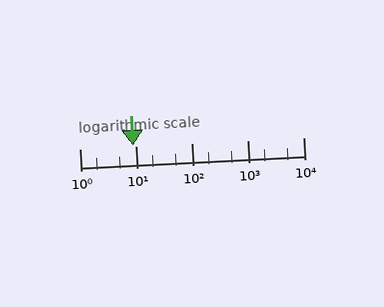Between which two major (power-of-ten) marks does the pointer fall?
The pointer is between 1 and 10.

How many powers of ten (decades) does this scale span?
The scale spans 4 decades, from 1 to 10000.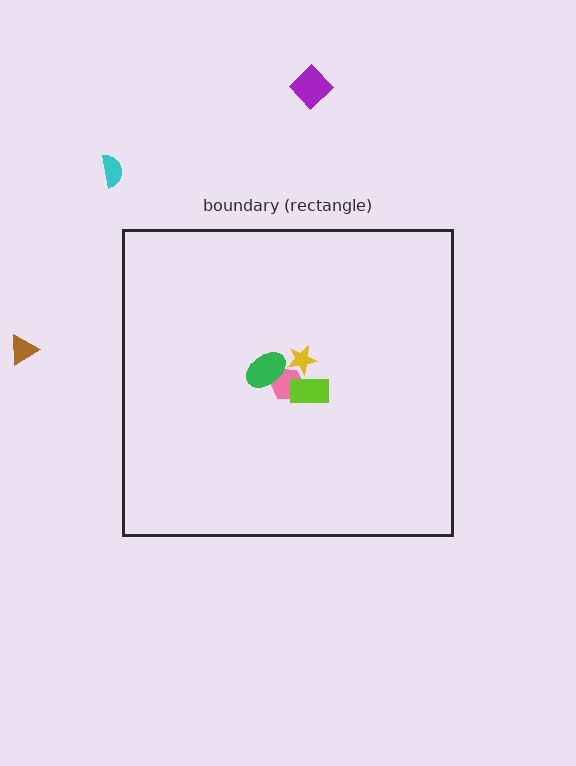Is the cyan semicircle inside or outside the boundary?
Outside.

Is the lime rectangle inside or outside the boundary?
Inside.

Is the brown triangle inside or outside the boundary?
Outside.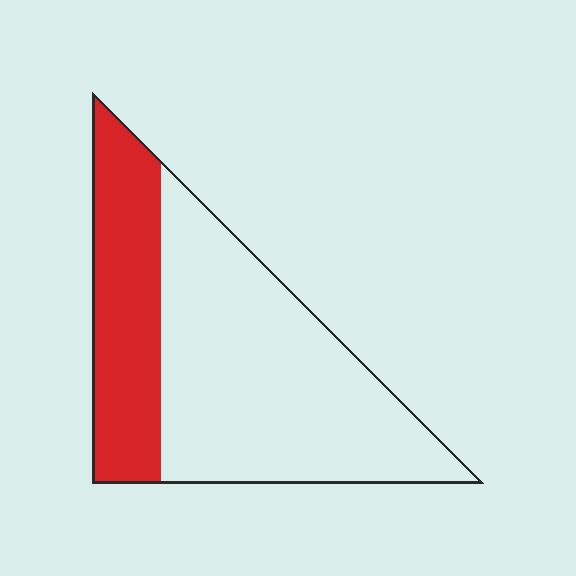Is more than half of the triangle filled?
No.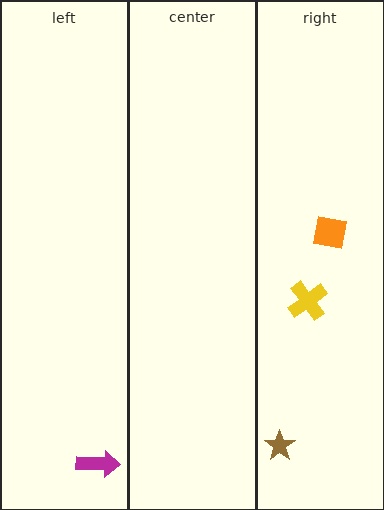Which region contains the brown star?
The right region.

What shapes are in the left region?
The magenta arrow.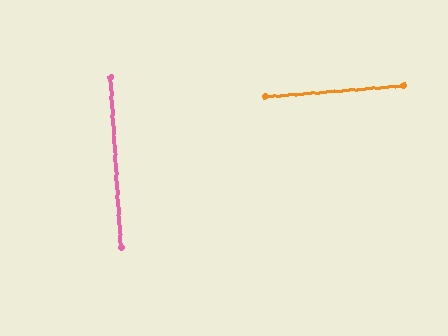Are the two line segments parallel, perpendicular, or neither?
Perpendicular — they meet at approximately 89°.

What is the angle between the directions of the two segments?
Approximately 89 degrees.